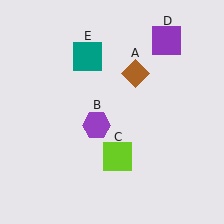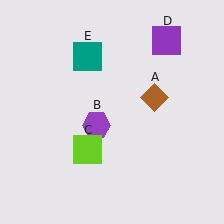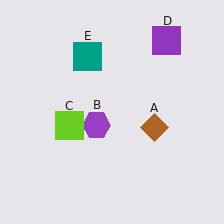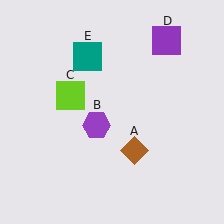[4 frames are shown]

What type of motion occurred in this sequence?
The brown diamond (object A), lime square (object C) rotated clockwise around the center of the scene.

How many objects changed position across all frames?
2 objects changed position: brown diamond (object A), lime square (object C).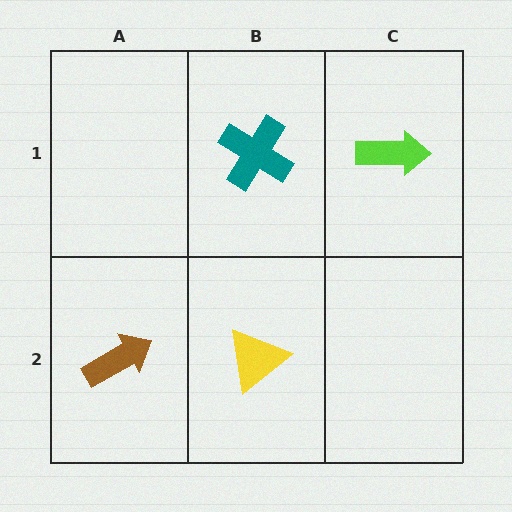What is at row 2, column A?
A brown arrow.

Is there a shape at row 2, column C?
No, that cell is empty.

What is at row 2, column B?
A yellow triangle.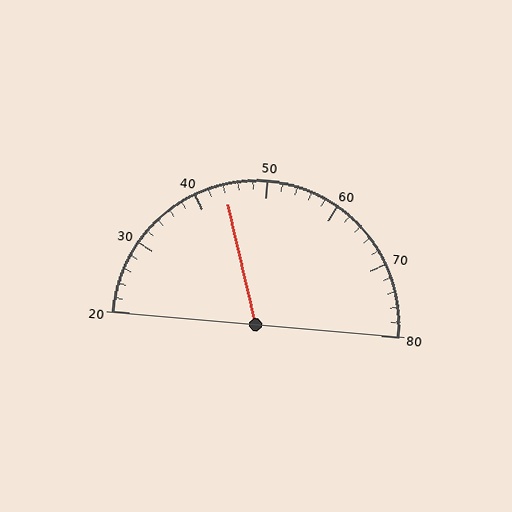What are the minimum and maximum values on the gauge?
The gauge ranges from 20 to 80.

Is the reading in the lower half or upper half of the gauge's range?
The reading is in the lower half of the range (20 to 80).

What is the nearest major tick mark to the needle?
The nearest major tick mark is 40.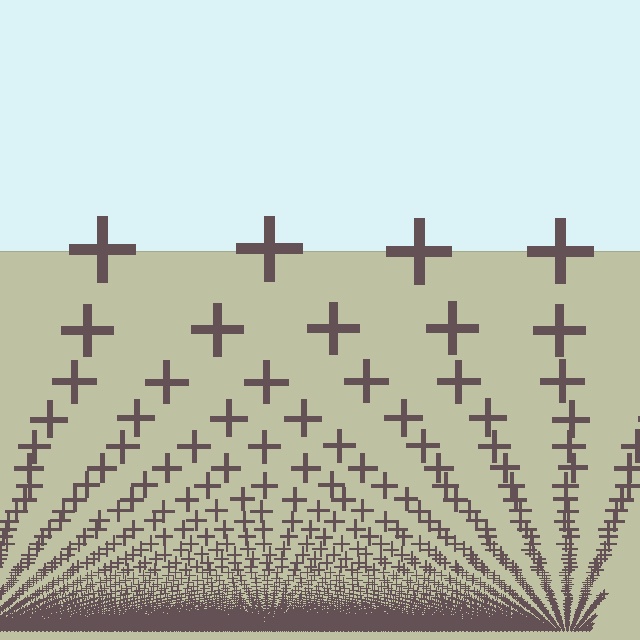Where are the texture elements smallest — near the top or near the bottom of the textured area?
Near the bottom.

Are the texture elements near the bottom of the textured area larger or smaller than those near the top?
Smaller. The gradient is inverted — elements near the bottom are smaller and denser.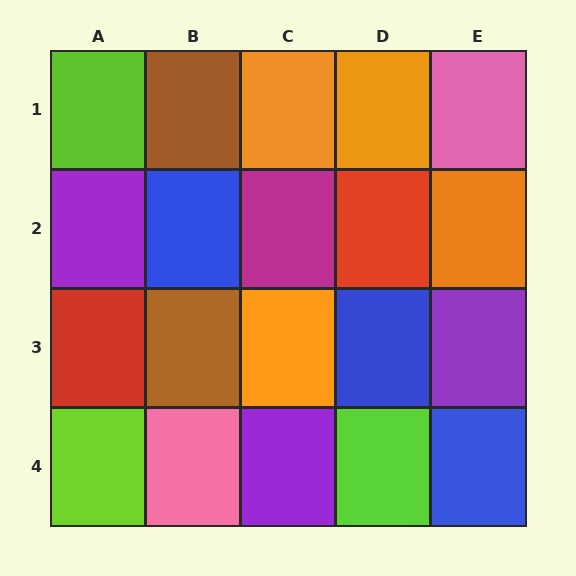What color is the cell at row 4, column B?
Pink.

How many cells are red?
2 cells are red.